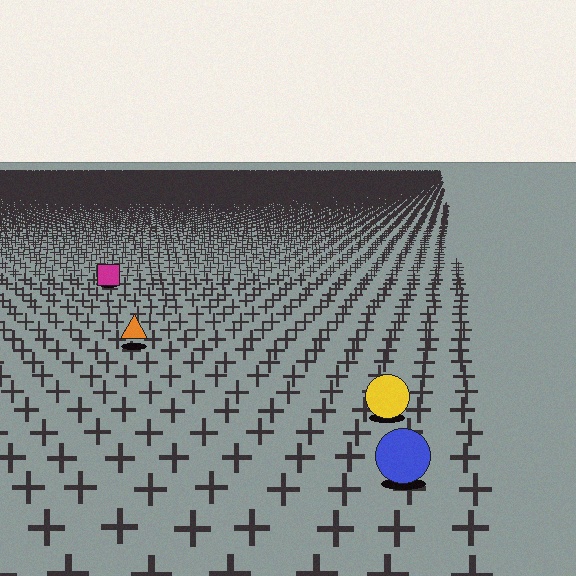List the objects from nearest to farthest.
From nearest to farthest: the blue circle, the yellow circle, the orange triangle, the magenta square.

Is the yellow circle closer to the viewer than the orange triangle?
Yes. The yellow circle is closer — you can tell from the texture gradient: the ground texture is coarser near it.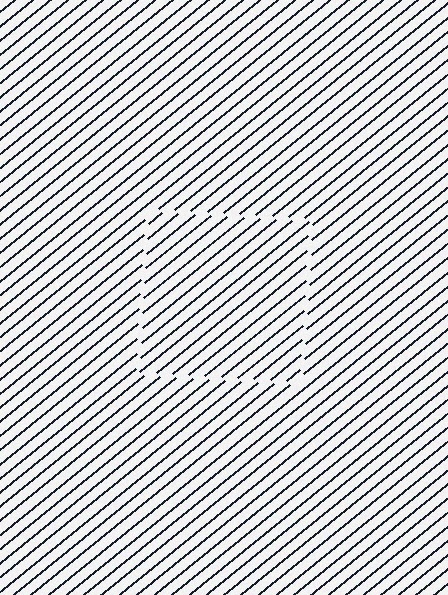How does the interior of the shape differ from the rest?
The interior of the shape contains the same grating, shifted by half a period — the contour is defined by the phase discontinuity where line-ends from the inner and outer gratings abut.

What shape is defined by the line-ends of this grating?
An illusory square. The interior of the shape contains the same grating, shifted by half a period — the contour is defined by the phase discontinuity where line-ends from the inner and outer gratings abut.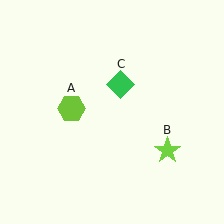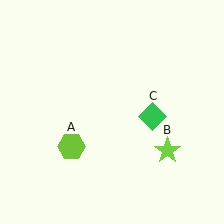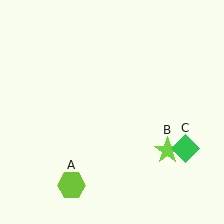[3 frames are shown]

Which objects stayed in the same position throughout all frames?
Lime star (object B) remained stationary.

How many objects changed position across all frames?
2 objects changed position: lime hexagon (object A), green diamond (object C).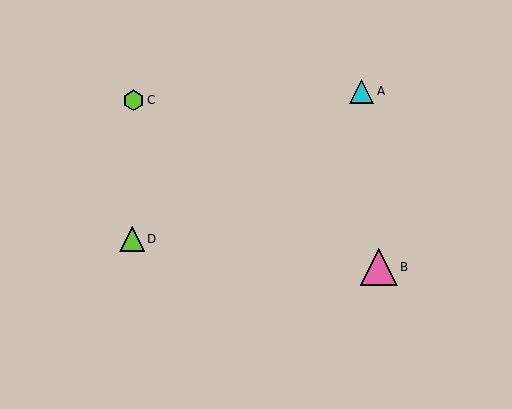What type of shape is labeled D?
Shape D is a lime triangle.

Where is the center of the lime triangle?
The center of the lime triangle is at (132, 239).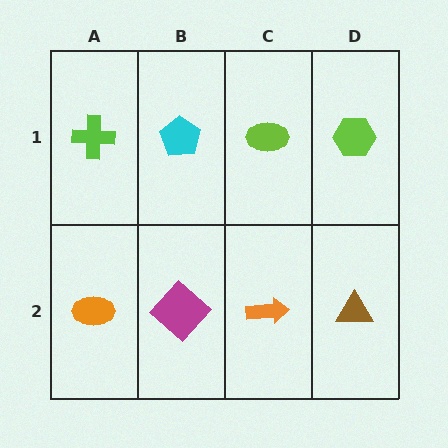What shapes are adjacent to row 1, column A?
An orange ellipse (row 2, column A), a cyan pentagon (row 1, column B).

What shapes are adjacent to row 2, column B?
A cyan pentagon (row 1, column B), an orange ellipse (row 2, column A), an orange arrow (row 2, column C).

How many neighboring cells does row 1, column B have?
3.